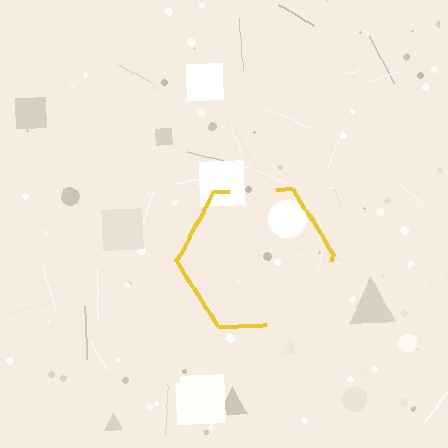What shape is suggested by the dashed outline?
The dashed outline suggests a hexagon.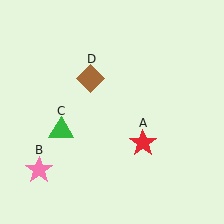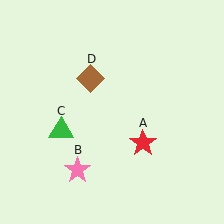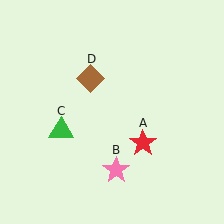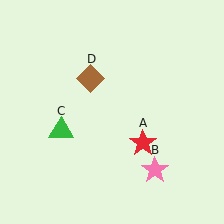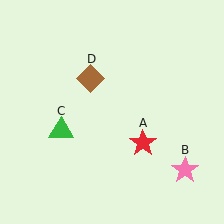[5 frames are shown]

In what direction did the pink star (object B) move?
The pink star (object B) moved right.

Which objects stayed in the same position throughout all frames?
Red star (object A) and green triangle (object C) and brown diamond (object D) remained stationary.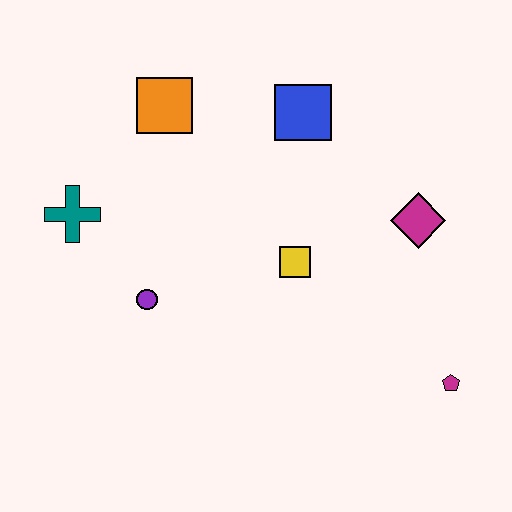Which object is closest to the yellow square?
The magenta diamond is closest to the yellow square.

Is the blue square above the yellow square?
Yes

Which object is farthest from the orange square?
The magenta pentagon is farthest from the orange square.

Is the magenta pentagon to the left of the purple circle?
No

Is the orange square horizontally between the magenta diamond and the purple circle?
Yes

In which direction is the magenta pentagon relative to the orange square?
The magenta pentagon is to the right of the orange square.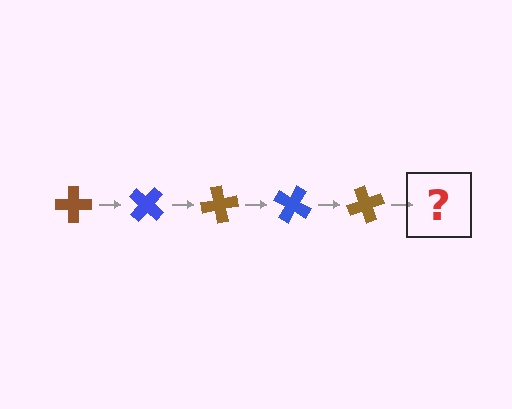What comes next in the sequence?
The next element should be a blue cross, rotated 200 degrees from the start.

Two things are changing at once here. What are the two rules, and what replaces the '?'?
The two rules are that it rotates 40 degrees each step and the color cycles through brown and blue. The '?' should be a blue cross, rotated 200 degrees from the start.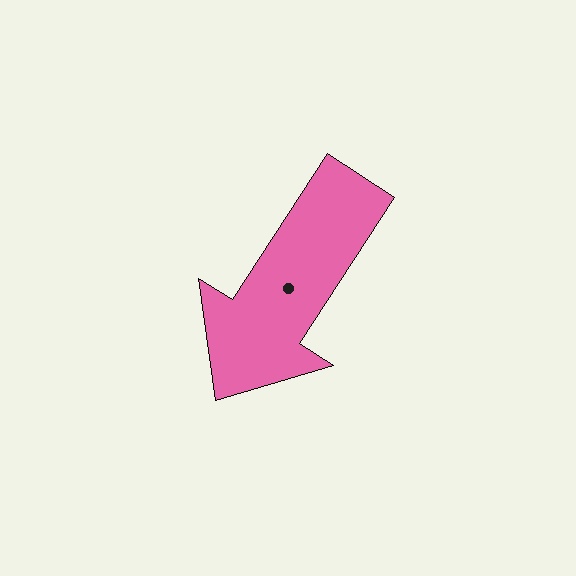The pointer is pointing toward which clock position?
Roughly 7 o'clock.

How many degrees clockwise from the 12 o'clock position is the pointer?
Approximately 213 degrees.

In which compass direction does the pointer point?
Southwest.